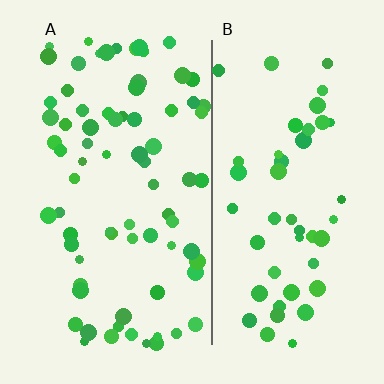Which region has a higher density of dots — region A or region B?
A (the left).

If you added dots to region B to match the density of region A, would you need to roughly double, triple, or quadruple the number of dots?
Approximately double.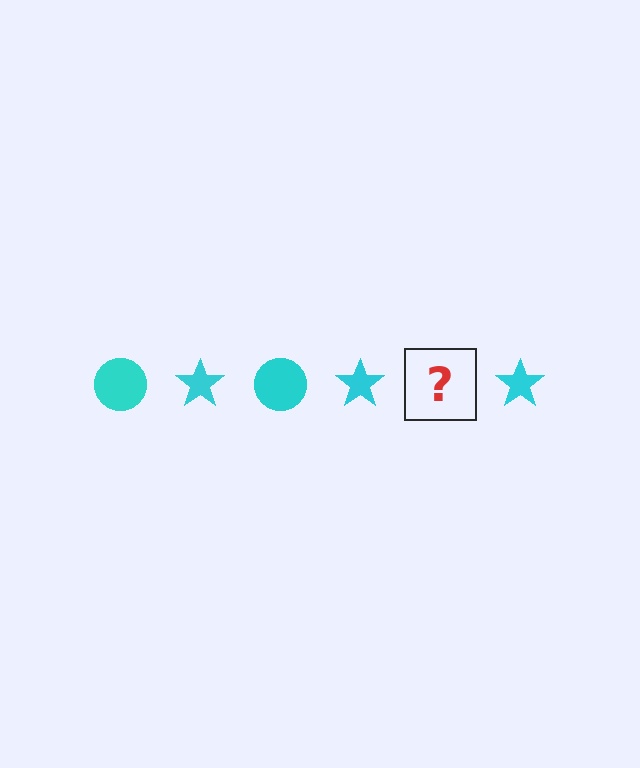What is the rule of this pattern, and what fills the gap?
The rule is that the pattern cycles through circle, star shapes in cyan. The gap should be filled with a cyan circle.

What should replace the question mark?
The question mark should be replaced with a cyan circle.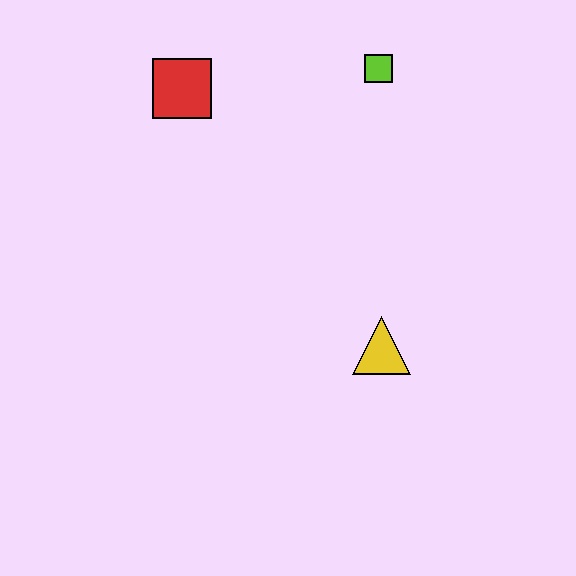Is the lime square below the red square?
No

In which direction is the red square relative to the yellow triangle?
The red square is above the yellow triangle.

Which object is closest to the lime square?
The red square is closest to the lime square.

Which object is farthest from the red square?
The yellow triangle is farthest from the red square.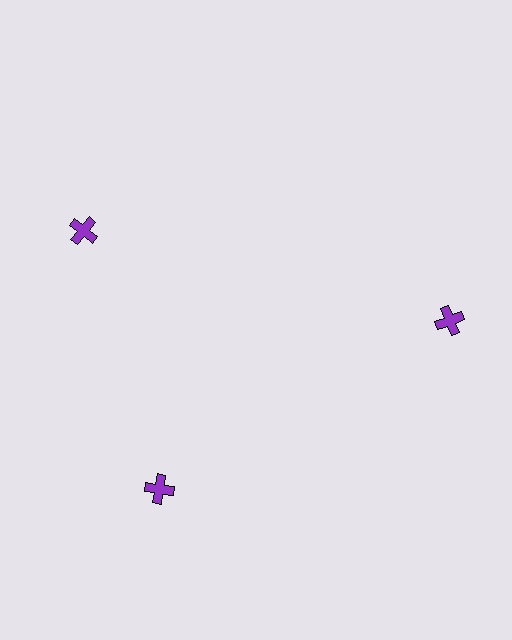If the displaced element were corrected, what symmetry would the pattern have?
It would have 3-fold rotational symmetry — the pattern would map onto itself every 120 degrees.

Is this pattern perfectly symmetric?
No. The 3 purple crosses are arranged in a ring, but one element near the 11 o'clock position is rotated out of alignment along the ring, breaking the 3-fold rotational symmetry.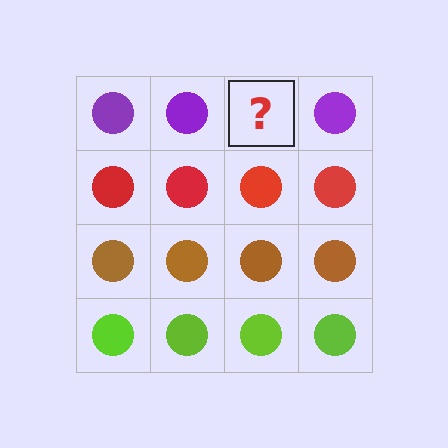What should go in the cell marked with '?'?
The missing cell should contain a purple circle.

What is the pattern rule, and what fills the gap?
The rule is that each row has a consistent color. The gap should be filled with a purple circle.